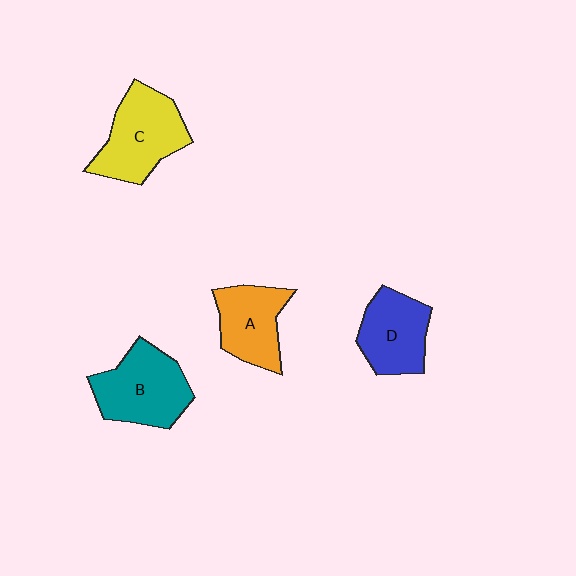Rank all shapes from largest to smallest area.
From largest to smallest: C (yellow), B (teal), D (blue), A (orange).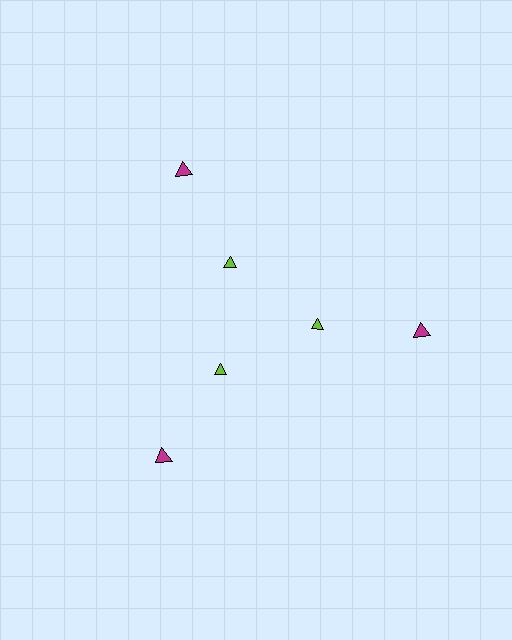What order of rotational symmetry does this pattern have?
This pattern has 3-fold rotational symmetry.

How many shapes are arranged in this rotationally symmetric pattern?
There are 6 shapes, arranged in 3 groups of 2.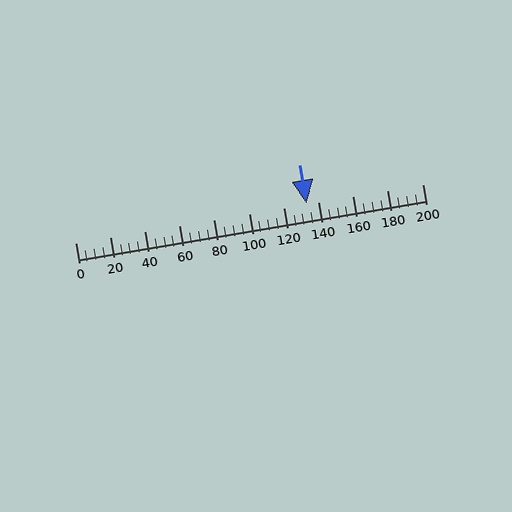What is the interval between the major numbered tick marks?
The major tick marks are spaced 20 units apart.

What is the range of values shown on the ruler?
The ruler shows values from 0 to 200.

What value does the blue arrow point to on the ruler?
The blue arrow points to approximately 133.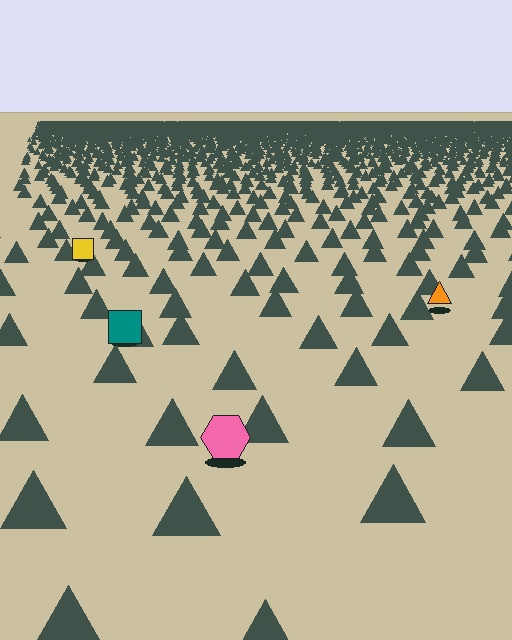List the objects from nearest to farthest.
From nearest to farthest: the pink hexagon, the teal square, the orange triangle, the yellow square.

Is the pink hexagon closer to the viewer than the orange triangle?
Yes. The pink hexagon is closer — you can tell from the texture gradient: the ground texture is coarser near it.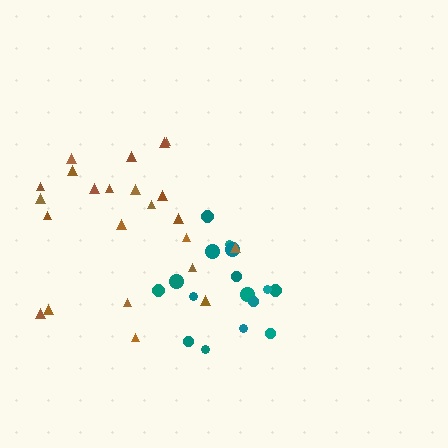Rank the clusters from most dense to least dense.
teal, brown.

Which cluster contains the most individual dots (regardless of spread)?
Brown (23).